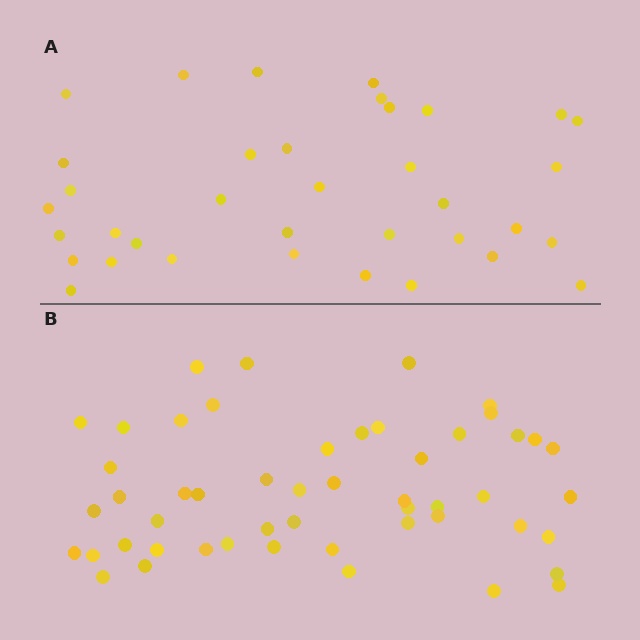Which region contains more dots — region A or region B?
Region B (the bottom region) has more dots.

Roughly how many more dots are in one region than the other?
Region B has approximately 15 more dots than region A.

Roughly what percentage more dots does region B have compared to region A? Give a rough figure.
About 40% more.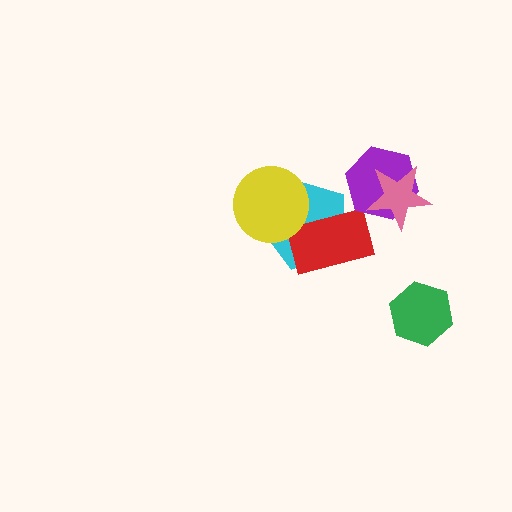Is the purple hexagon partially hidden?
Yes, it is partially covered by another shape.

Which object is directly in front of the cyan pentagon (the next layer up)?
The red rectangle is directly in front of the cyan pentagon.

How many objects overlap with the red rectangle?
1 object overlaps with the red rectangle.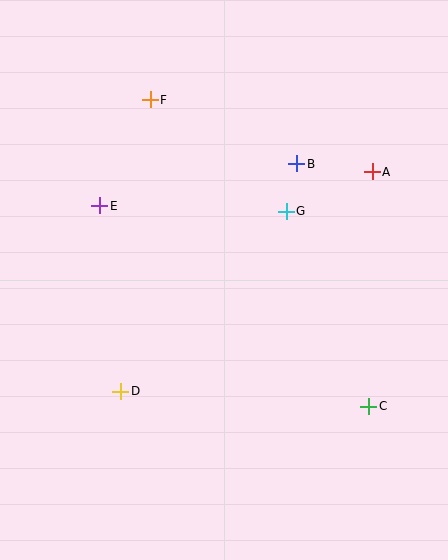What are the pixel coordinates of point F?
Point F is at (150, 100).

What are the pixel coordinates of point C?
Point C is at (369, 406).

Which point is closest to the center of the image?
Point G at (286, 211) is closest to the center.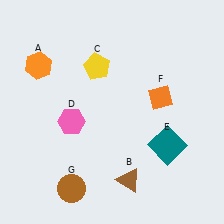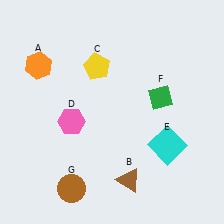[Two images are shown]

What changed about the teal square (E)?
In Image 1, E is teal. In Image 2, it changed to cyan.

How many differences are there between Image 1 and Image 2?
There are 2 differences between the two images.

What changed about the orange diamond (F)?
In Image 1, F is orange. In Image 2, it changed to green.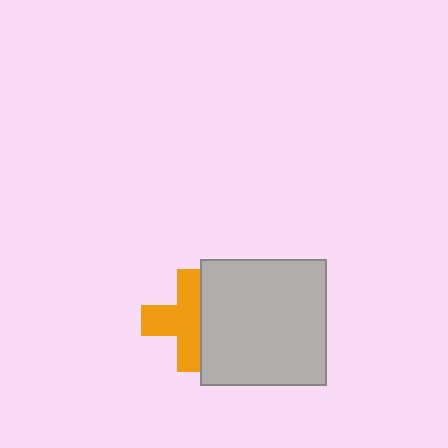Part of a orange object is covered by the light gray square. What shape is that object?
It is a cross.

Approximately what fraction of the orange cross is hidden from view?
Roughly 39% of the orange cross is hidden behind the light gray square.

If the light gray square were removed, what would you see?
You would see the complete orange cross.